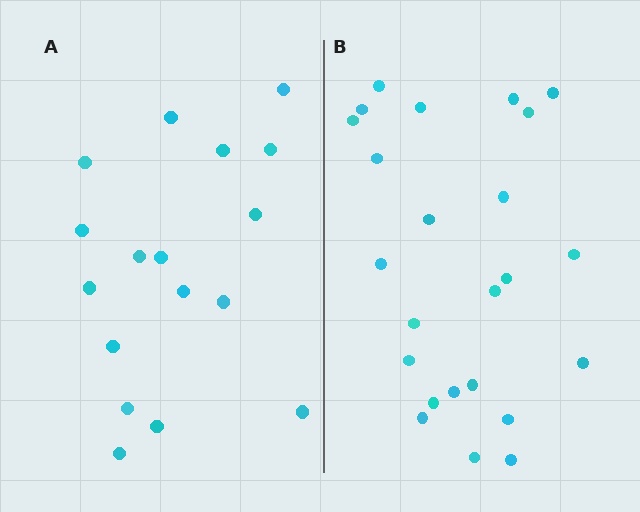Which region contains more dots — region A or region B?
Region B (the right region) has more dots.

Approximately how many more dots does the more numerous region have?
Region B has roughly 8 or so more dots than region A.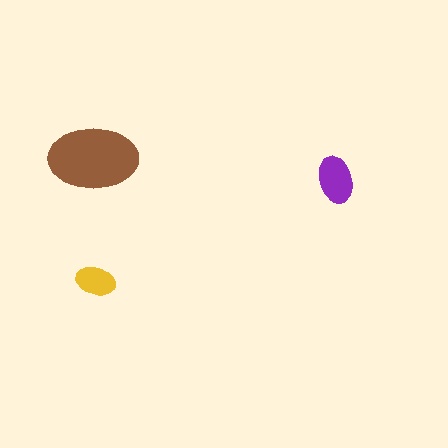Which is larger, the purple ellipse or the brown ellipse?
The brown one.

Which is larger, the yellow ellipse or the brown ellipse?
The brown one.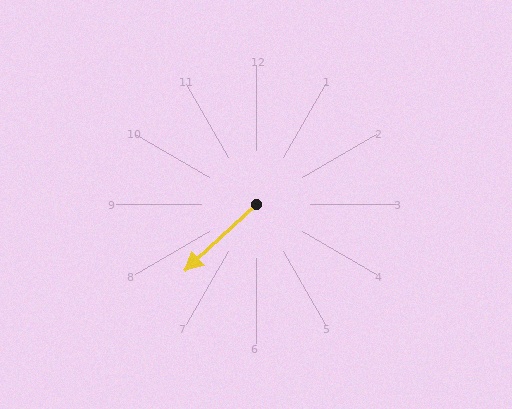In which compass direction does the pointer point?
Southwest.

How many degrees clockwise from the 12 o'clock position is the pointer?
Approximately 227 degrees.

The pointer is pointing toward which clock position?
Roughly 8 o'clock.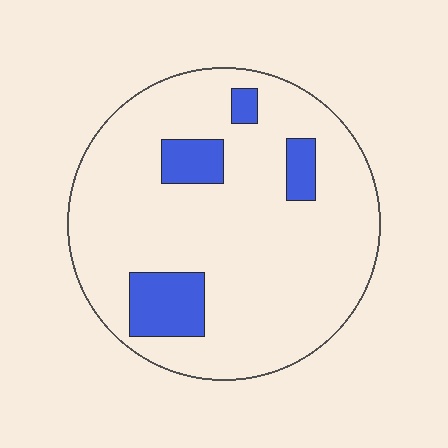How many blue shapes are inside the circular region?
4.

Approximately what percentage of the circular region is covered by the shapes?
Approximately 15%.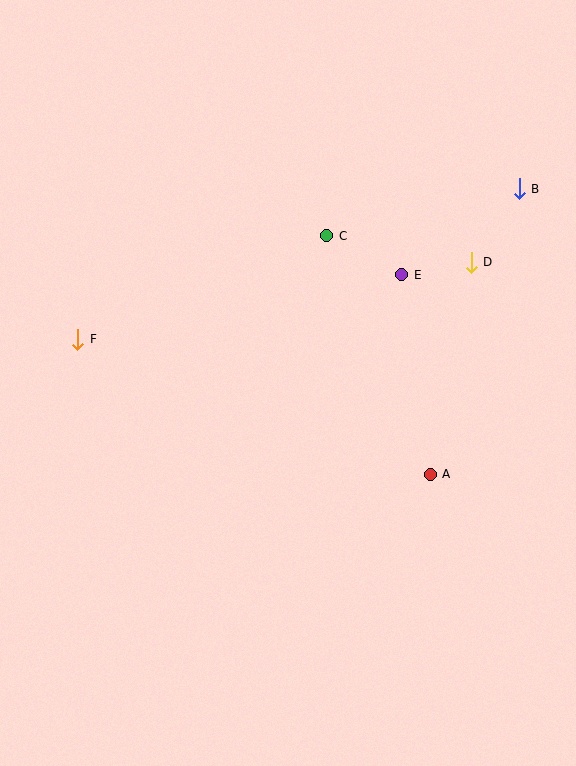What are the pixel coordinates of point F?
Point F is at (78, 339).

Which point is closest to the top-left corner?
Point F is closest to the top-left corner.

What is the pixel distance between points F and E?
The distance between F and E is 331 pixels.